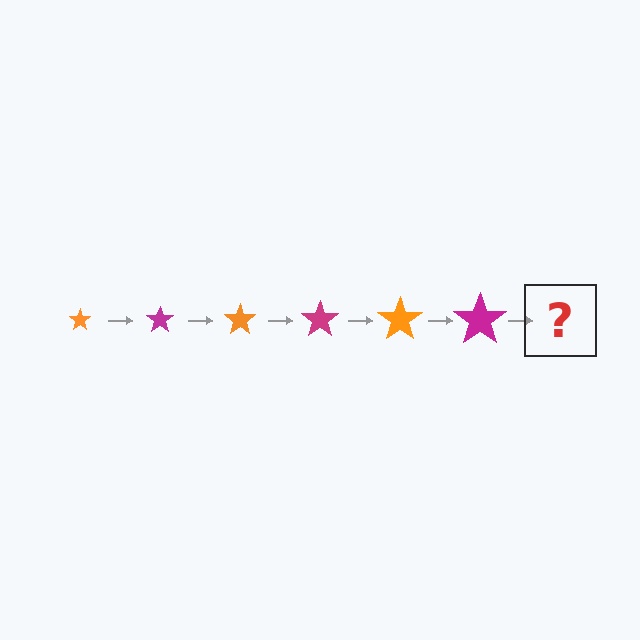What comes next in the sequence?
The next element should be an orange star, larger than the previous one.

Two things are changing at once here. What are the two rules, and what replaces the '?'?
The two rules are that the star grows larger each step and the color cycles through orange and magenta. The '?' should be an orange star, larger than the previous one.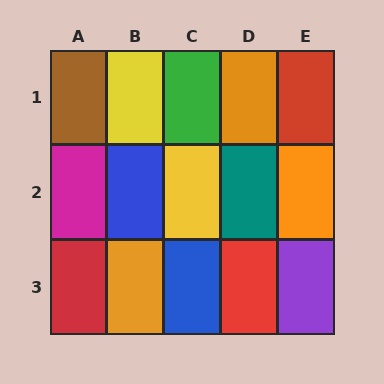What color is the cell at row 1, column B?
Yellow.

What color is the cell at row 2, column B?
Blue.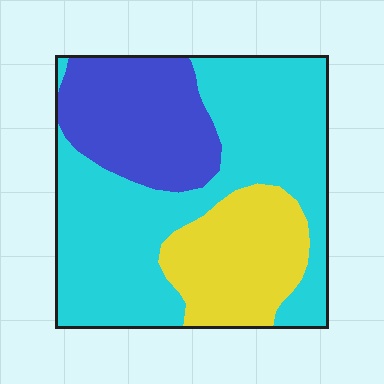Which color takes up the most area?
Cyan, at roughly 55%.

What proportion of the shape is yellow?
Yellow covers about 20% of the shape.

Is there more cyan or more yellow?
Cyan.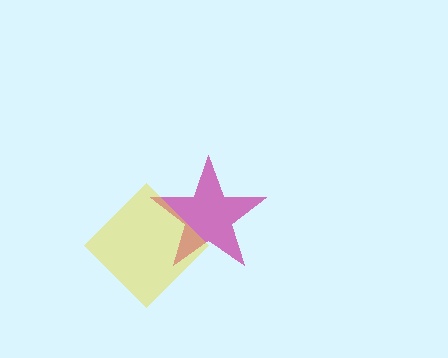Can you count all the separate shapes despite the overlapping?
Yes, there are 2 separate shapes.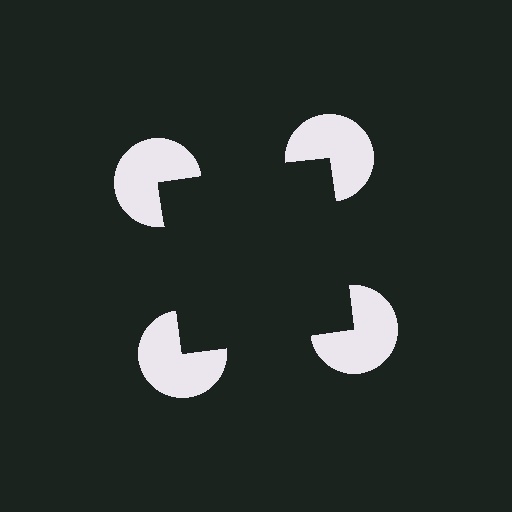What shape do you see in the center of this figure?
An illusory square — its edges are inferred from the aligned wedge cuts in the pac-man discs, not physically drawn.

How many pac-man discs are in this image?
There are 4 — one at each vertex of the illusory square.